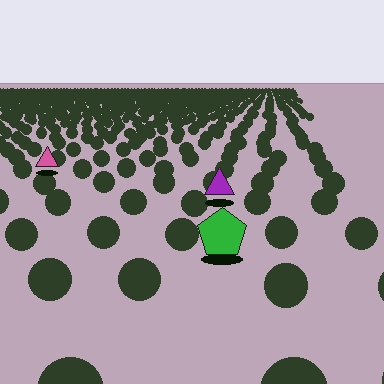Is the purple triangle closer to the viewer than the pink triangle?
Yes. The purple triangle is closer — you can tell from the texture gradient: the ground texture is coarser near it.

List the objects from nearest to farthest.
From nearest to farthest: the green pentagon, the purple triangle, the pink triangle.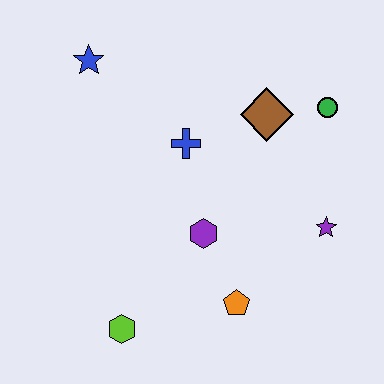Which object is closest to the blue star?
The blue cross is closest to the blue star.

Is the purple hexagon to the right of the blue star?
Yes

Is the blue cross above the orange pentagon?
Yes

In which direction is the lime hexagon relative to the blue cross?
The lime hexagon is below the blue cross.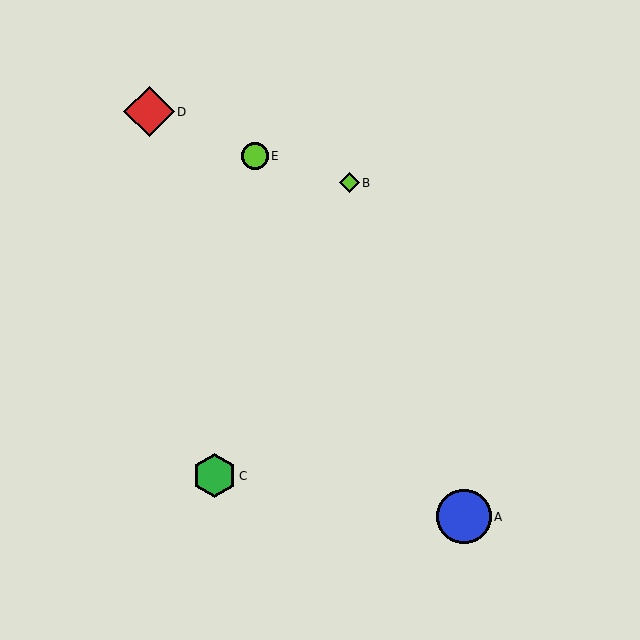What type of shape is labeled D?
Shape D is a red diamond.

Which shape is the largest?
The blue circle (labeled A) is the largest.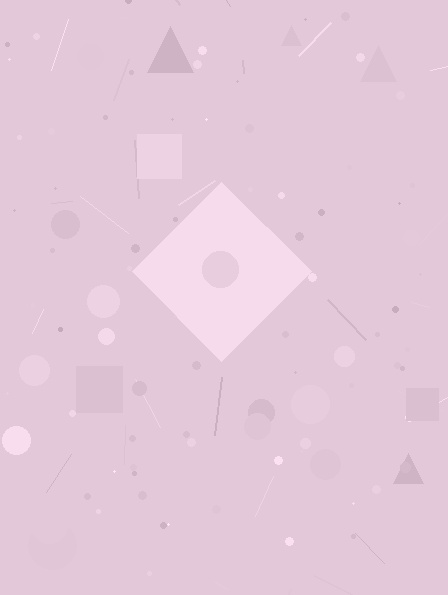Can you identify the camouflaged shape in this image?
The camouflaged shape is a diamond.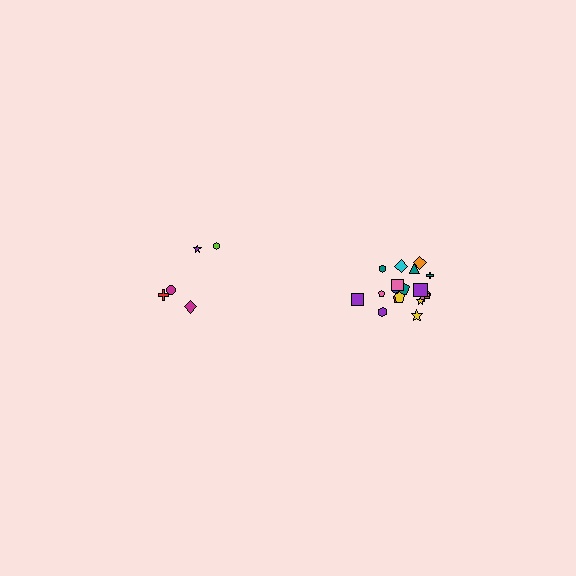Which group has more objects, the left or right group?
The right group.